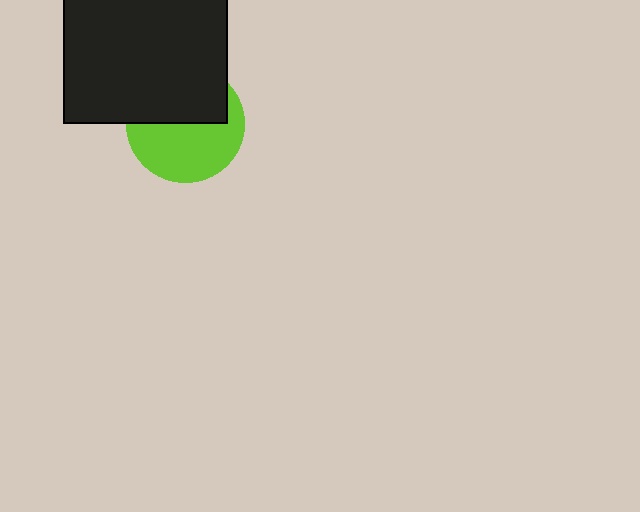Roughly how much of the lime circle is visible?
About half of it is visible (roughly 55%).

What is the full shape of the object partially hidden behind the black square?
The partially hidden object is a lime circle.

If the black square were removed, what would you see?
You would see the complete lime circle.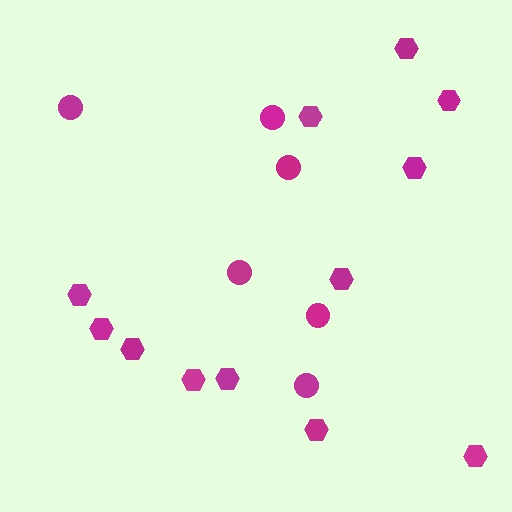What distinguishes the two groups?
There are 2 groups: one group of circles (6) and one group of hexagons (12).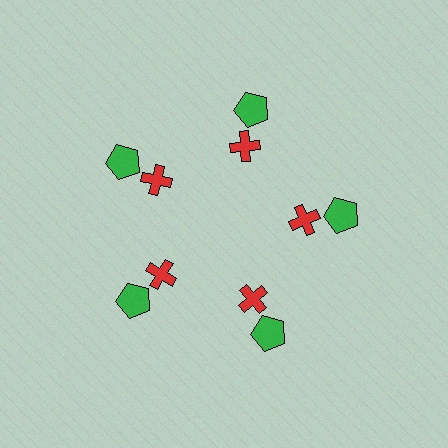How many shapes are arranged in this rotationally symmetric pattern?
There are 10 shapes, arranged in 5 groups of 2.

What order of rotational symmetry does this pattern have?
This pattern has 5-fold rotational symmetry.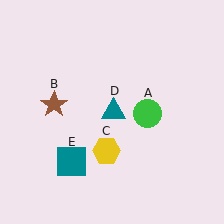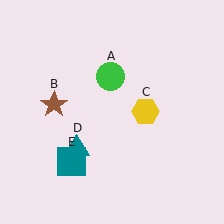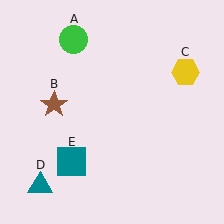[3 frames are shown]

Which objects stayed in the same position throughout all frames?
Brown star (object B) and teal square (object E) remained stationary.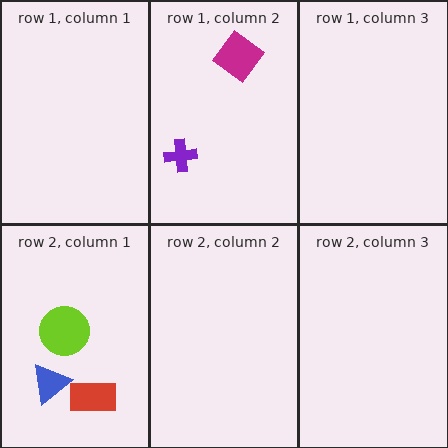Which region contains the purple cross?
The row 1, column 2 region.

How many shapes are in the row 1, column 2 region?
2.